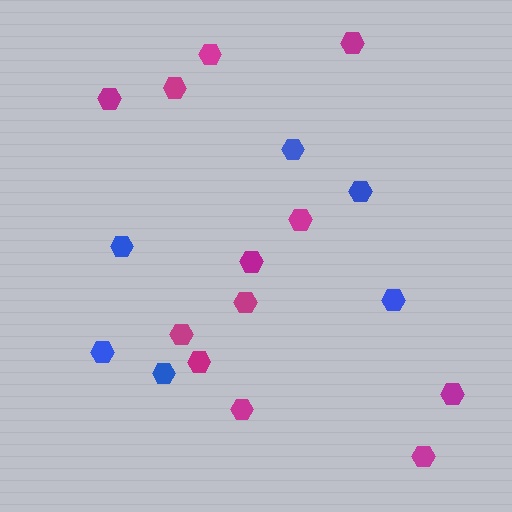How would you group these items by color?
There are 2 groups: one group of magenta hexagons (12) and one group of blue hexagons (6).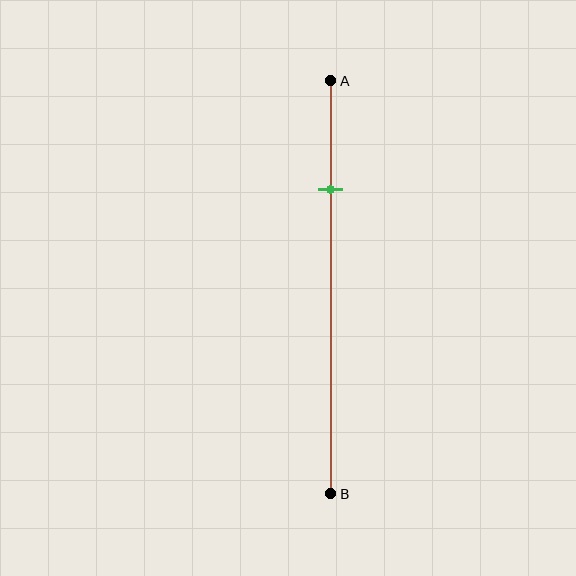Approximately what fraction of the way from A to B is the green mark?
The green mark is approximately 25% of the way from A to B.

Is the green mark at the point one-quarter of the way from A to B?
Yes, the mark is approximately at the one-quarter point.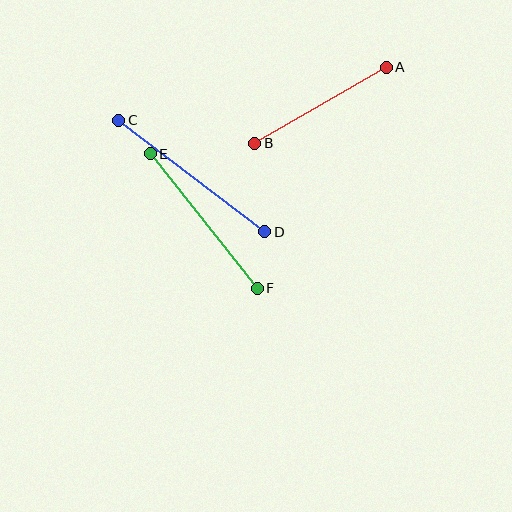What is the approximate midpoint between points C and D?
The midpoint is at approximately (192, 176) pixels.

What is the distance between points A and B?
The distance is approximately 152 pixels.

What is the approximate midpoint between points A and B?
The midpoint is at approximately (321, 105) pixels.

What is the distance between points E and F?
The distance is approximately 172 pixels.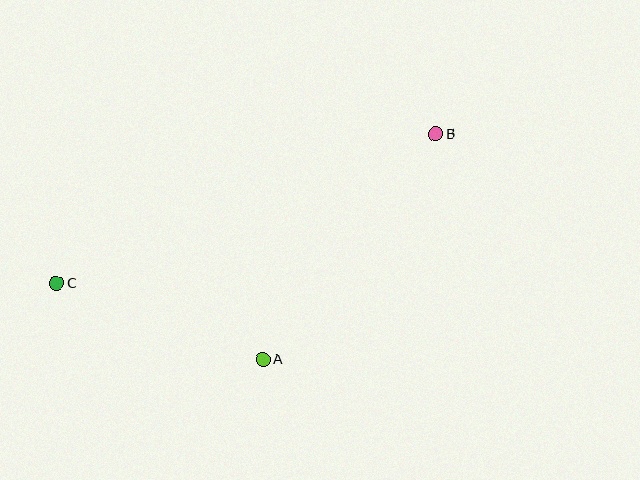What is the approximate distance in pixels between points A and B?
The distance between A and B is approximately 284 pixels.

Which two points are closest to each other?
Points A and C are closest to each other.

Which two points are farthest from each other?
Points B and C are farthest from each other.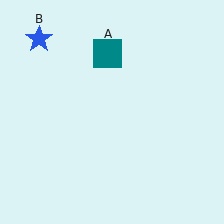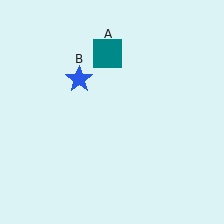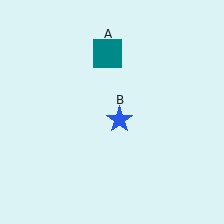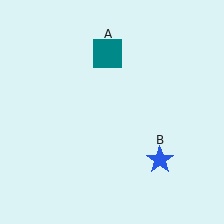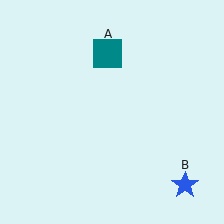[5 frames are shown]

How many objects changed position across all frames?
1 object changed position: blue star (object B).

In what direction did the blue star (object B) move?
The blue star (object B) moved down and to the right.